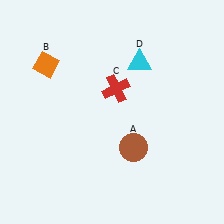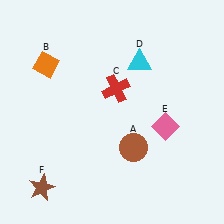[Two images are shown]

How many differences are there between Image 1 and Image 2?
There are 2 differences between the two images.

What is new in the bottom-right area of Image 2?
A pink diamond (E) was added in the bottom-right area of Image 2.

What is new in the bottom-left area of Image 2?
A brown star (F) was added in the bottom-left area of Image 2.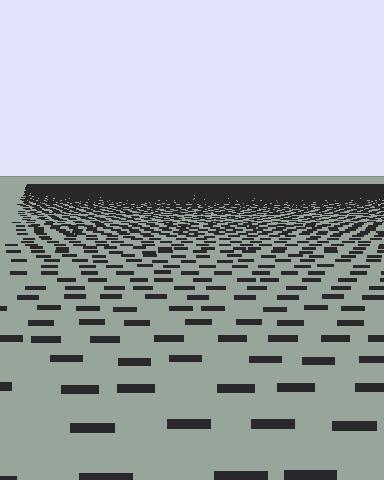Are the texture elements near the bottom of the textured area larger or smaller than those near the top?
Larger. Near the bottom, elements are closer to the viewer and appear at a bigger on-screen size.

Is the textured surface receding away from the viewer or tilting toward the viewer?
The surface is receding away from the viewer. Texture elements get smaller and denser toward the top.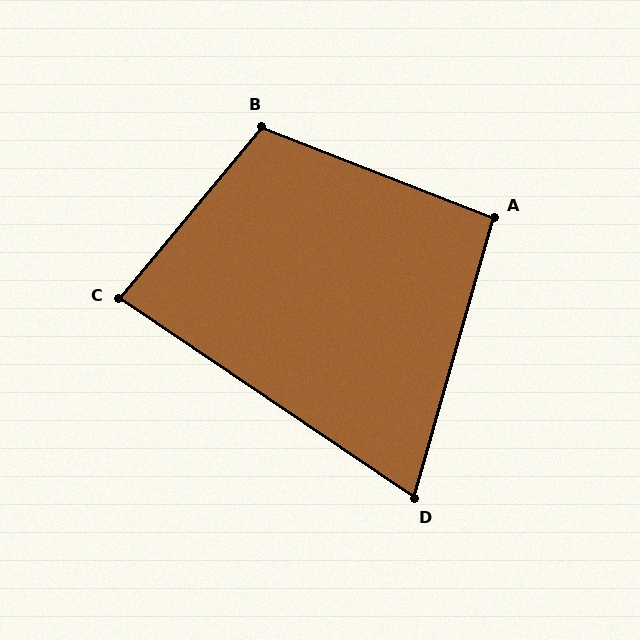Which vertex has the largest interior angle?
B, at approximately 108 degrees.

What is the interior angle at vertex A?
Approximately 96 degrees (obtuse).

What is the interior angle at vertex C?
Approximately 84 degrees (acute).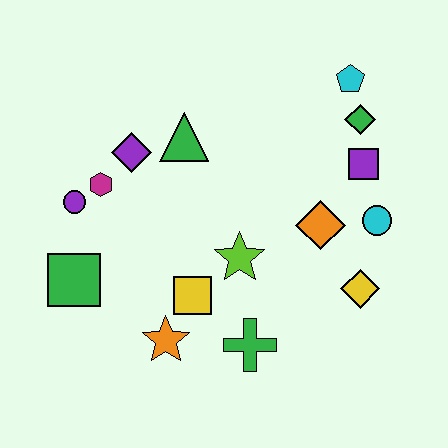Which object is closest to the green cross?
The yellow square is closest to the green cross.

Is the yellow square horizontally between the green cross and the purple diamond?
Yes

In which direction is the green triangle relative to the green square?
The green triangle is above the green square.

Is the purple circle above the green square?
Yes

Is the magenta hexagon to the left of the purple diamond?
Yes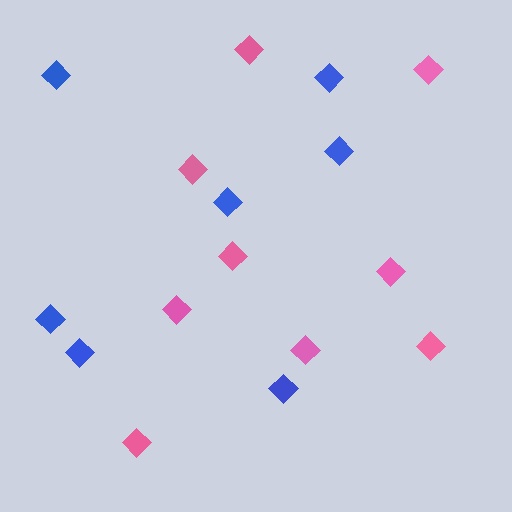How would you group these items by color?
There are 2 groups: one group of pink diamonds (9) and one group of blue diamonds (7).